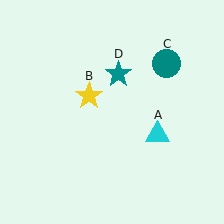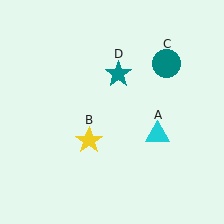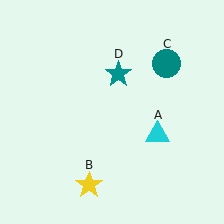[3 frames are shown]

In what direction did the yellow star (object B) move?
The yellow star (object B) moved down.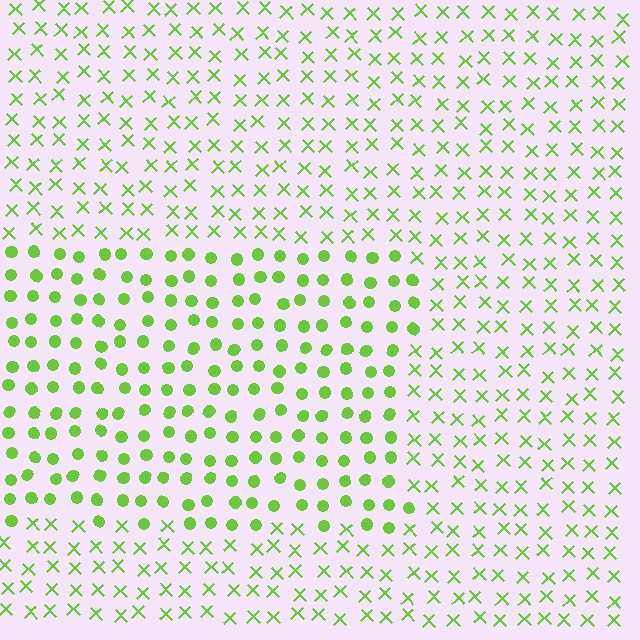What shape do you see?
I see a rectangle.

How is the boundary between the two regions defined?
The boundary is defined by a change in element shape: circles inside vs. X marks outside. All elements share the same color and spacing.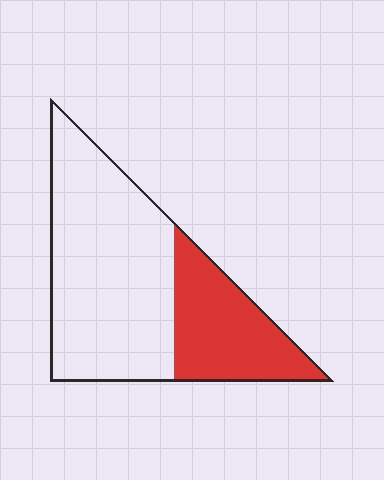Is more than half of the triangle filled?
No.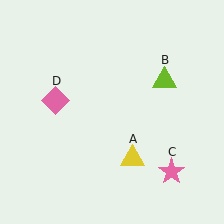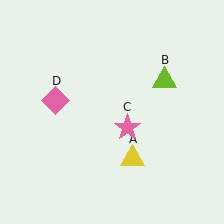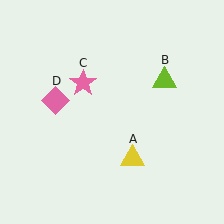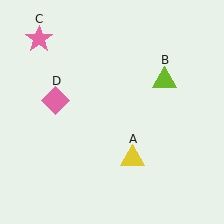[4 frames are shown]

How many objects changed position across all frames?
1 object changed position: pink star (object C).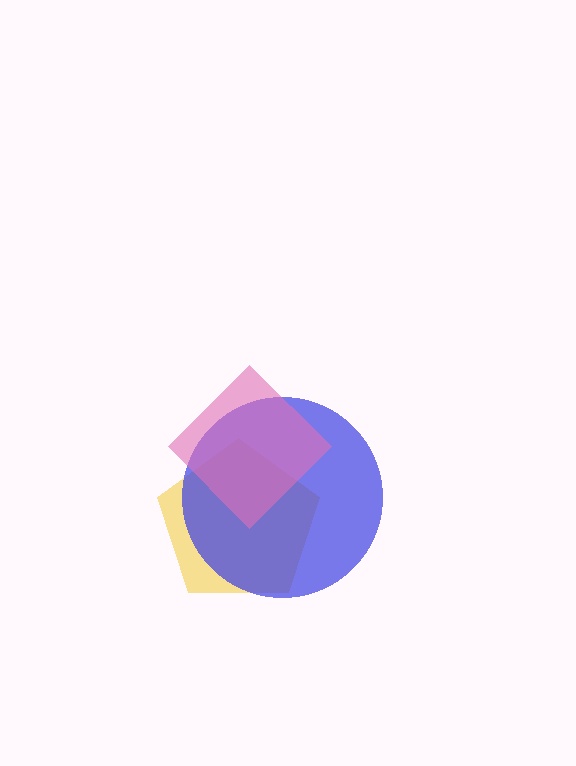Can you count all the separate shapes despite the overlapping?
Yes, there are 3 separate shapes.